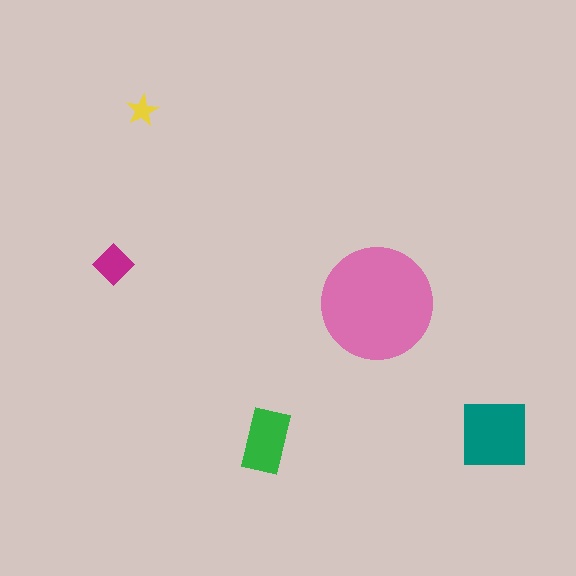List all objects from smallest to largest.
The yellow star, the magenta diamond, the green rectangle, the teal square, the pink circle.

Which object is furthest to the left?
The magenta diamond is leftmost.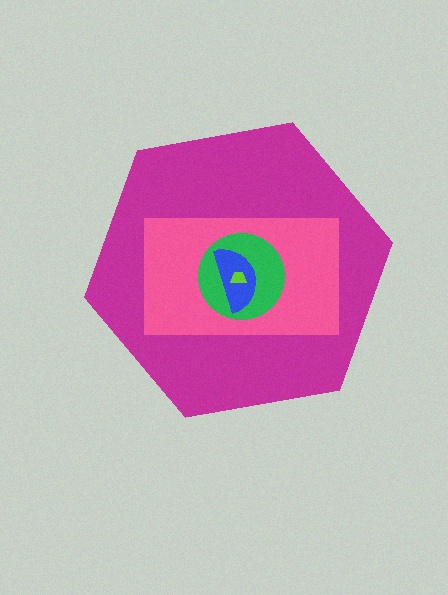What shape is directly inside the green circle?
The blue semicircle.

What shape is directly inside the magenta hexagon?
The pink rectangle.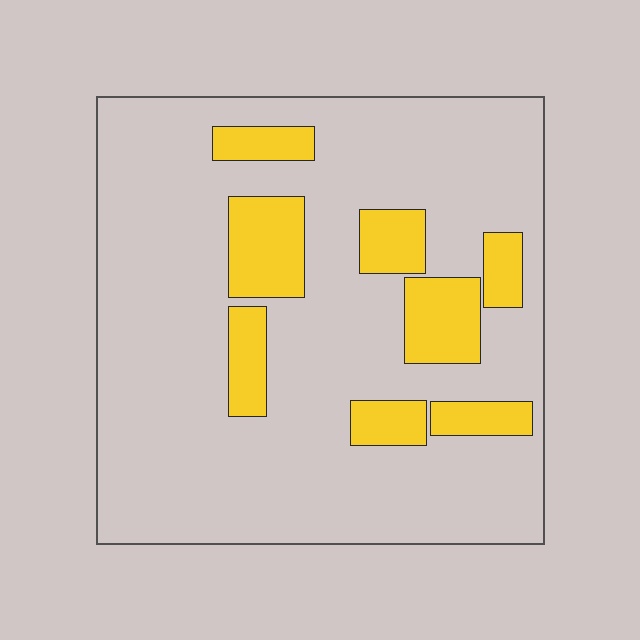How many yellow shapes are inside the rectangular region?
8.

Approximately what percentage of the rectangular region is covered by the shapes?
Approximately 20%.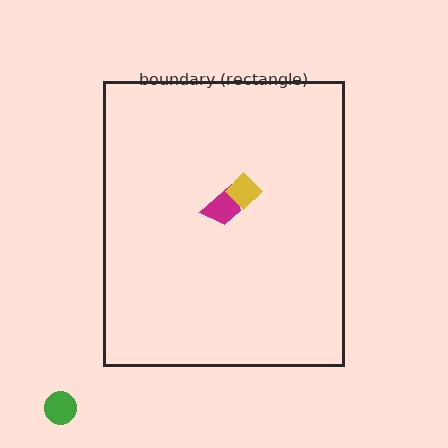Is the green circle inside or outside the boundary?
Outside.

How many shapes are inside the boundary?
2 inside, 1 outside.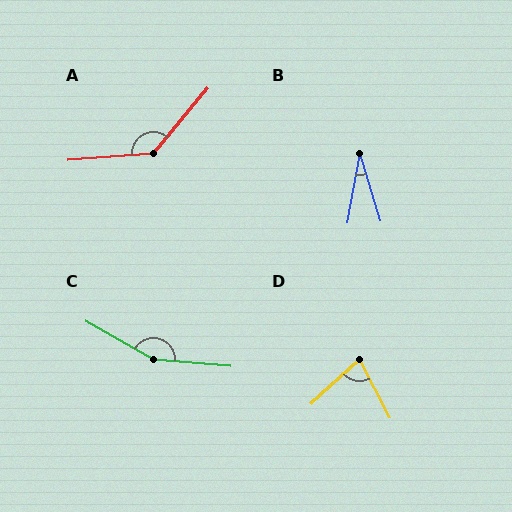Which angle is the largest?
C, at approximately 155 degrees.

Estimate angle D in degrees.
Approximately 75 degrees.